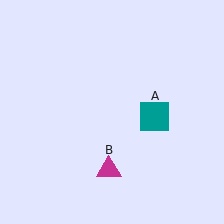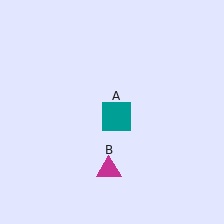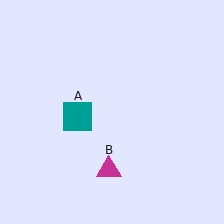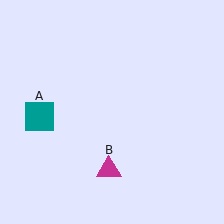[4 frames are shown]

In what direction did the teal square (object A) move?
The teal square (object A) moved left.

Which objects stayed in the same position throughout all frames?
Magenta triangle (object B) remained stationary.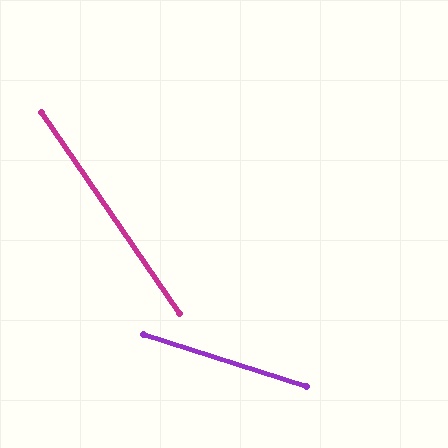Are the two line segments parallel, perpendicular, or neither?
Neither parallel nor perpendicular — they differ by about 38°.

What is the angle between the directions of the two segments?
Approximately 38 degrees.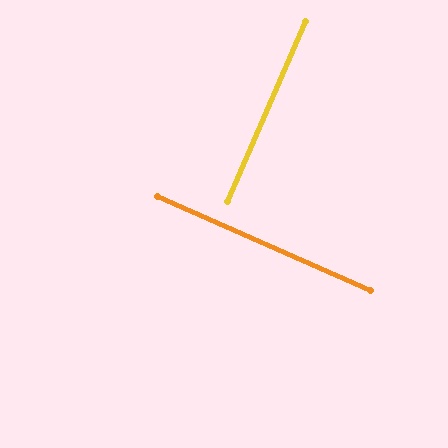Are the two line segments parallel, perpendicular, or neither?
Perpendicular — they meet at approximately 89°.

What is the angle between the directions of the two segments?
Approximately 89 degrees.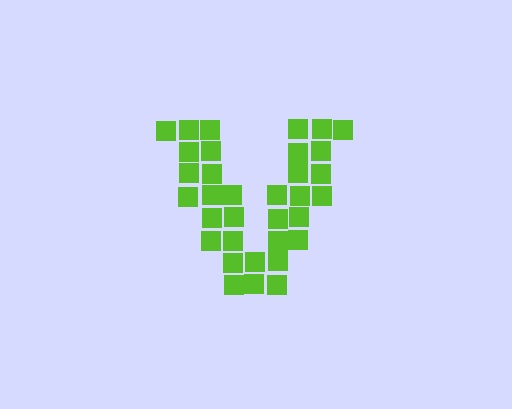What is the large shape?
The large shape is the letter V.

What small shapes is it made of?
It is made of small squares.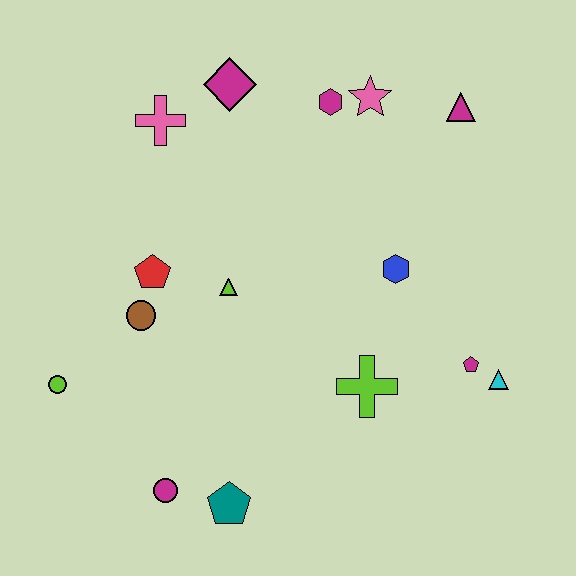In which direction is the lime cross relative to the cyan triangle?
The lime cross is to the left of the cyan triangle.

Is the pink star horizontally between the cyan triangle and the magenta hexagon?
Yes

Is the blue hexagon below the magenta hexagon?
Yes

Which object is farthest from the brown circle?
The magenta triangle is farthest from the brown circle.